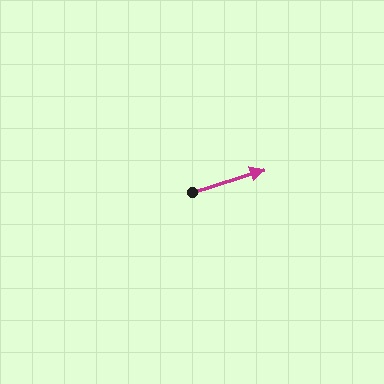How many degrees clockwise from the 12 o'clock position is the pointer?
Approximately 73 degrees.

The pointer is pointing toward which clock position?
Roughly 2 o'clock.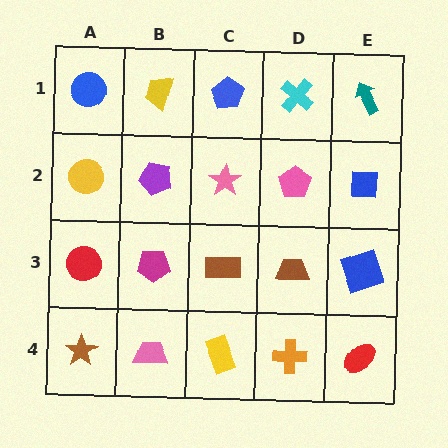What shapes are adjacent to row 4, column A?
A red circle (row 3, column A), a pink trapezoid (row 4, column B).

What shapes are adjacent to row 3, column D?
A pink pentagon (row 2, column D), an orange cross (row 4, column D), a brown rectangle (row 3, column C), a blue square (row 3, column E).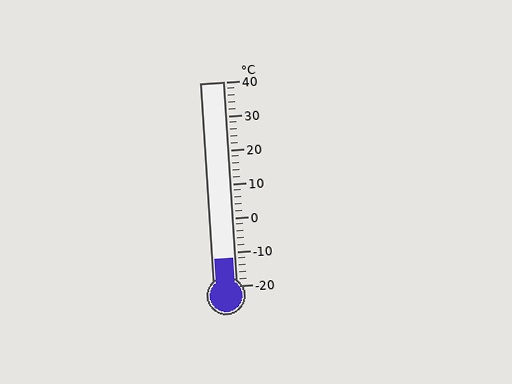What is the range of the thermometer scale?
The thermometer scale ranges from -20°C to 40°C.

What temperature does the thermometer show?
The thermometer shows approximately -12°C.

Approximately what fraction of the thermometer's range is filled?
The thermometer is filled to approximately 15% of its range.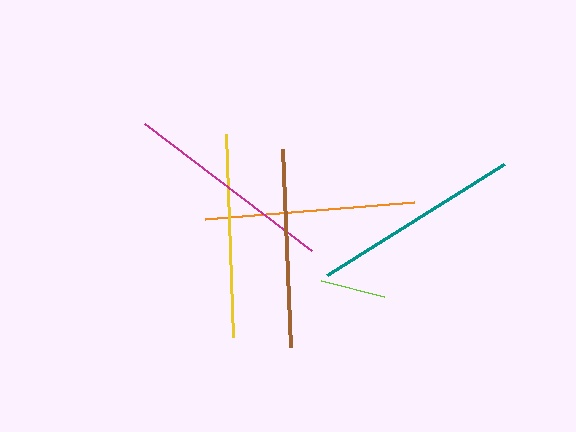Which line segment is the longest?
The magenta line is the longest at approximately 210 pixels.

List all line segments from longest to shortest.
From longest to shortest: magenta, orange, teal, yellow, brown, lime.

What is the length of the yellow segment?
The yellow segment is approximately 203 pixels long.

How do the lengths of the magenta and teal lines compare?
The magenta and teal lines are approximately the same length.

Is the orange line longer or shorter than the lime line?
The orange line is longer than the lime line.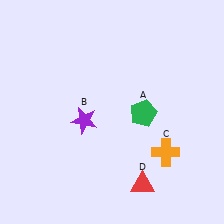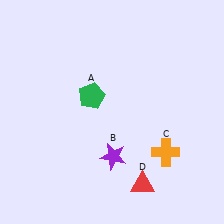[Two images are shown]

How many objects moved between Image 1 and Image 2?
2 objects moved between the two images.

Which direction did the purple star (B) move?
The purple star (B) moved down.